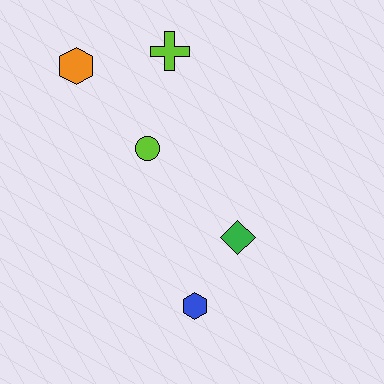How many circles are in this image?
There is 1 circle.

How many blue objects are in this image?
There is 1 blue object.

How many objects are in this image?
There are 5 objects.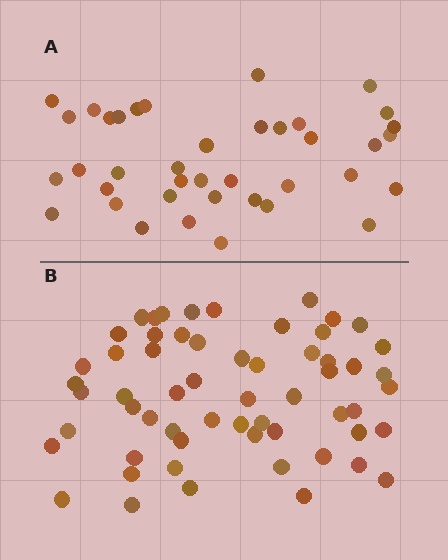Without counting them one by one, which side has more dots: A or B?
Region B (the bottom region) has more dots.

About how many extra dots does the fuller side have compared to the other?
Region B has approximately 20 more dots than region A.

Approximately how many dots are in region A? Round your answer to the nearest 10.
About 40 dots. (The exact count is 39, which rounds to 40.)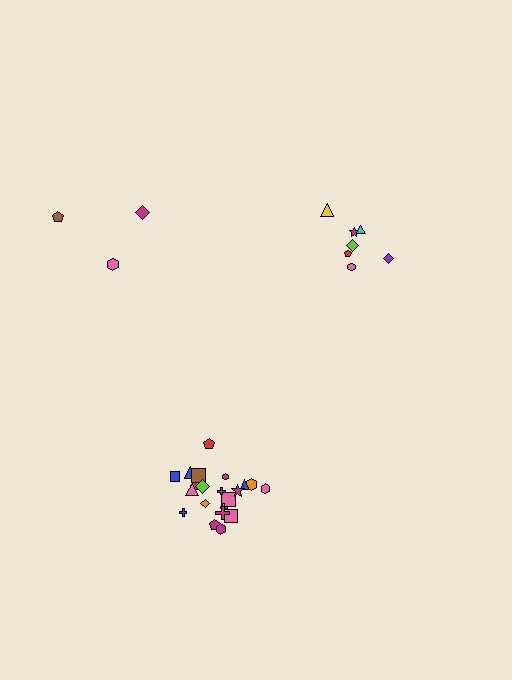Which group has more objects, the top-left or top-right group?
The top-right group.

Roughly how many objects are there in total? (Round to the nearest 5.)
Roughly 30 objects in total.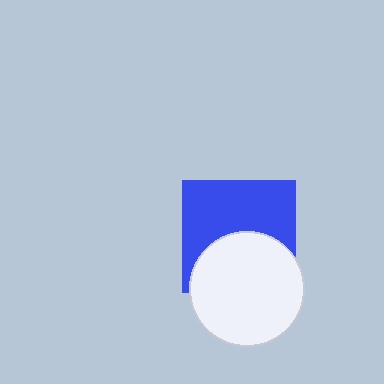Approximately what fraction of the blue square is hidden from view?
Roughly 43% of the blue square is hidden behind the white circle.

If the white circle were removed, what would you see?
You would see the complete blue square.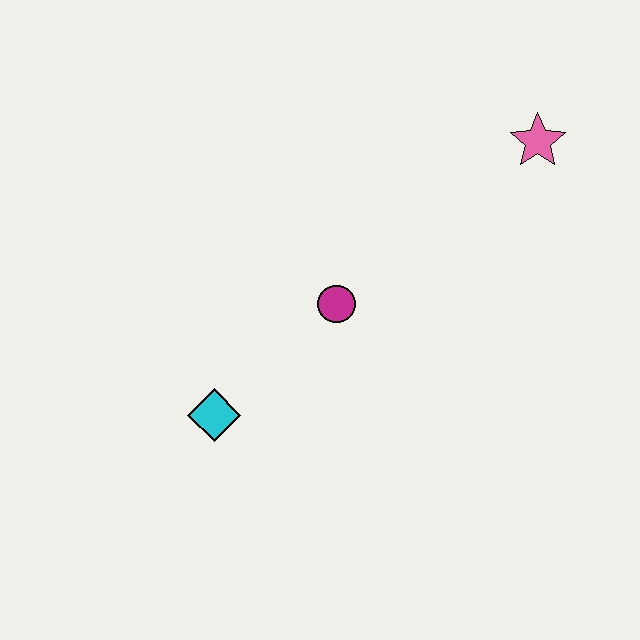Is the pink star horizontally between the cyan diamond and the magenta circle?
No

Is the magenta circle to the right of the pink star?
No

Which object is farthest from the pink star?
The cyan diamond is farthest from the pink star.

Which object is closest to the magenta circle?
The cyan diamond is closest to the magenta circle.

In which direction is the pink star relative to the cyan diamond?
The pink star is to the right of the cyan diamond.